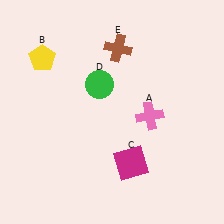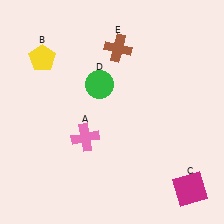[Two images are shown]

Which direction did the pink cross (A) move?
The pink cross (A) moved left.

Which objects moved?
The objects that moved are: the pink cross (A), the magenta square (C).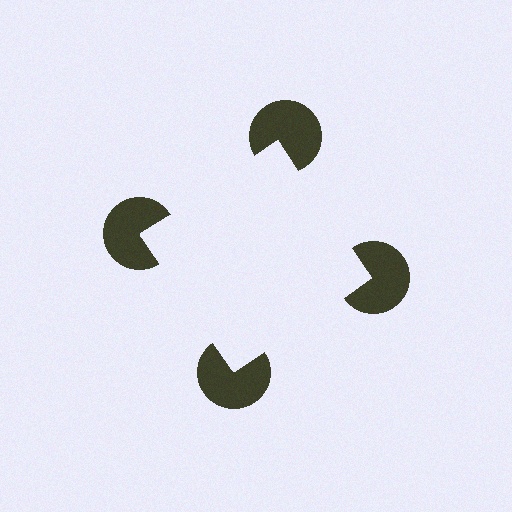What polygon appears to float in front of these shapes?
An illusory square — its edges are inferred from the aligned wedge cuts in the pac-man discs, not physically drawn.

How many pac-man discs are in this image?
There are 4 — one at each vertex of the illusory square.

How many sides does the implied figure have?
4 sides.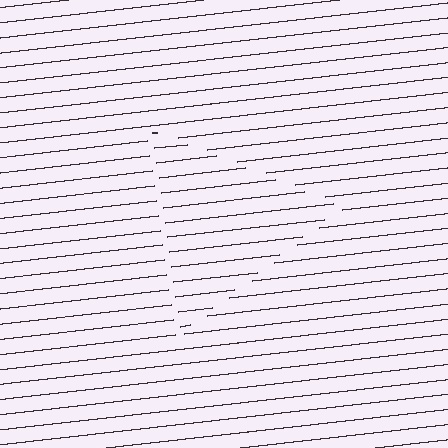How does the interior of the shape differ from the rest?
The interior of the shape contains the same grating, shifted by half a period — the contour is defined by the phase discontinuity where line-ends from the inner and outer gratings abut.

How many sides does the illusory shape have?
3 sides — the line-ends trace a triangle.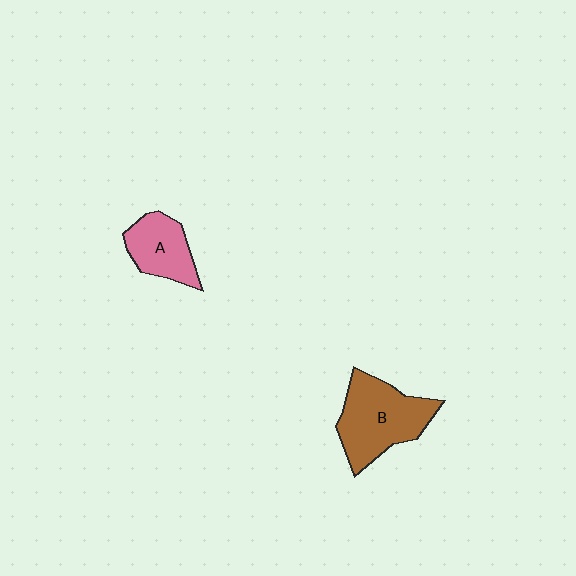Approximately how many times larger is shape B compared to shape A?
Approximately 1.6 times.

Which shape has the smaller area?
Shape A (pink).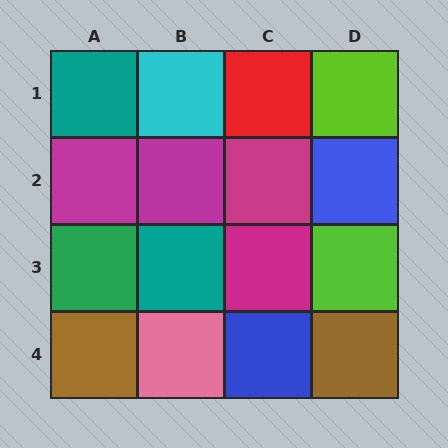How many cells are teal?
2 cells are teal.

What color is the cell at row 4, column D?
Brown.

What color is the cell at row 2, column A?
Magenta.